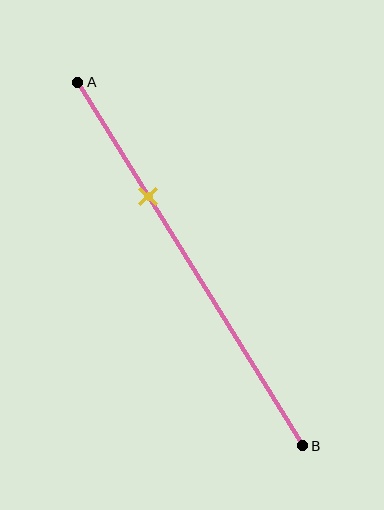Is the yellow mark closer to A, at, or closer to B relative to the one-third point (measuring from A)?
The yellow mark is approximately at the one-third point of segment AB.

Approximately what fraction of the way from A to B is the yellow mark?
The yellow mark is approximately 30% of the way from A to B.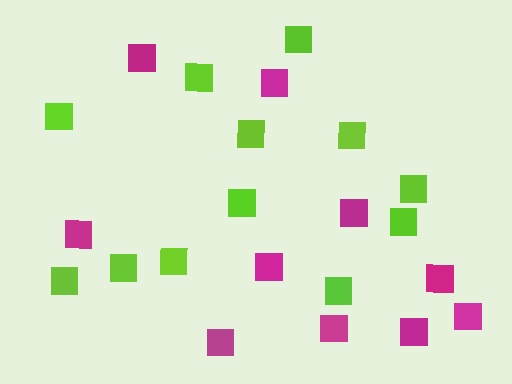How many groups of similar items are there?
There are 2 groups: one group of lime squares (12) and one group of magenta squares (10).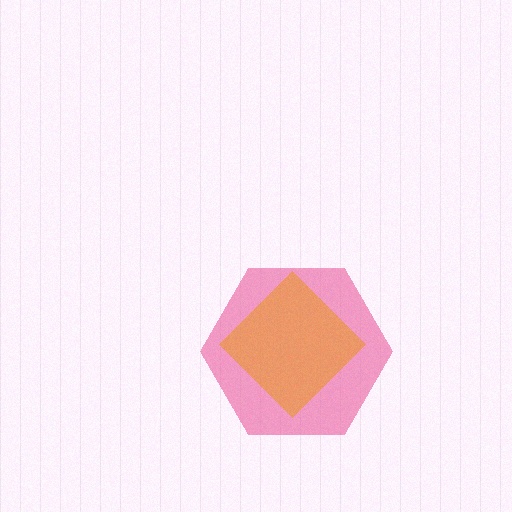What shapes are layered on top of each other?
The layered shapes are: a pink hexagon, an orange diamond.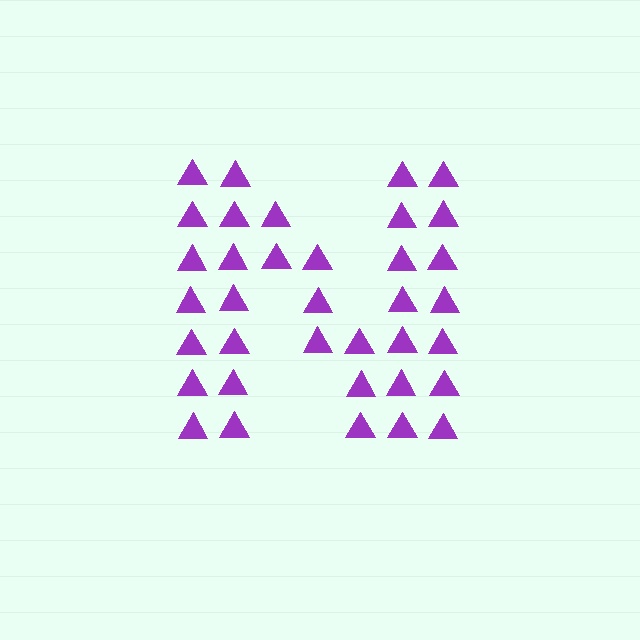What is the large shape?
The large shape is the letter N.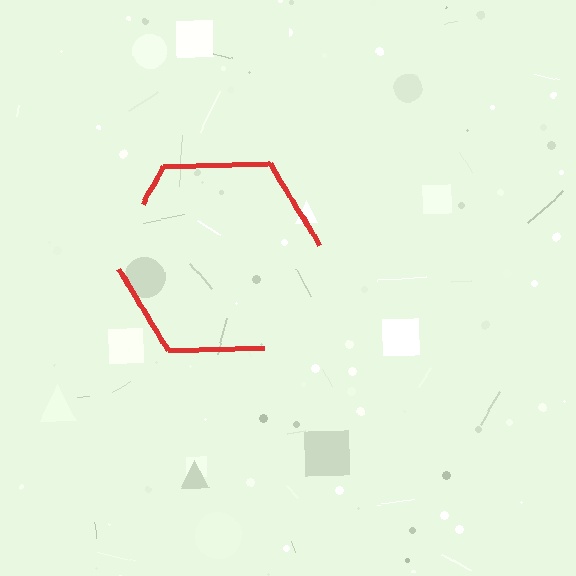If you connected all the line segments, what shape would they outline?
They would outline a hexagon.